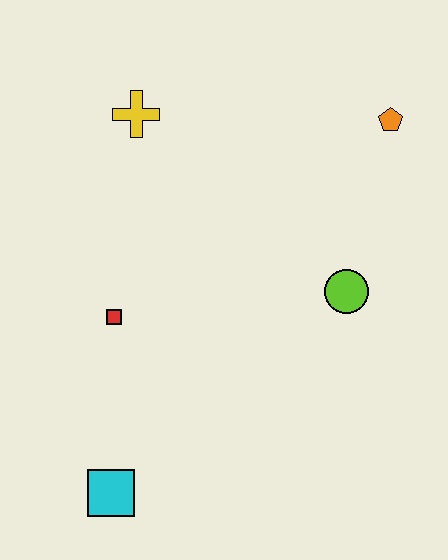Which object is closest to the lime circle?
The orange pentagon is closest to the lime circle.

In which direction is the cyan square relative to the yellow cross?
The cyan square is below the yellow cross.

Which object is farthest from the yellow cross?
The cyan square is farthest from the yellow cross.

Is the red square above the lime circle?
No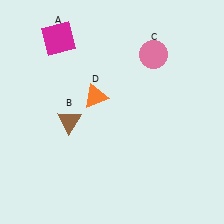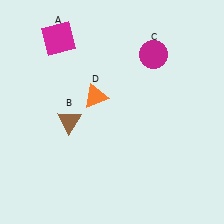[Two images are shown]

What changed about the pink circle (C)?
In Image 1, C is pink. In Image 2, it changed to magenta.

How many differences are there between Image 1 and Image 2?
There is 1 difference between the two images.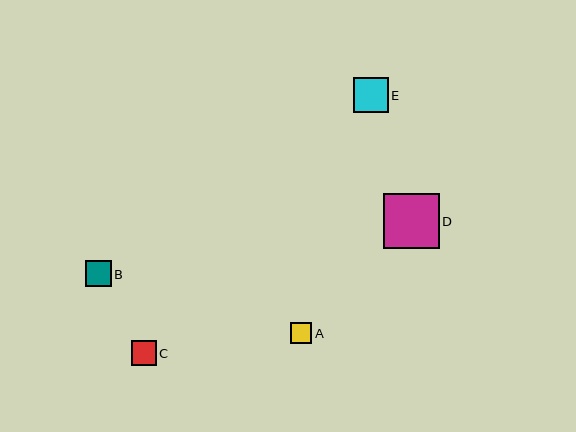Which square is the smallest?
Square A is the smallest with a size of approximately 21 pixels.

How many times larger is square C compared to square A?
Square C is approximately 1.2 times the size of square A.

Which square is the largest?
Square D is the largest with a size of approximately 56 pixels.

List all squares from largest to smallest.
From largest to smallest: D, E, B, C, A.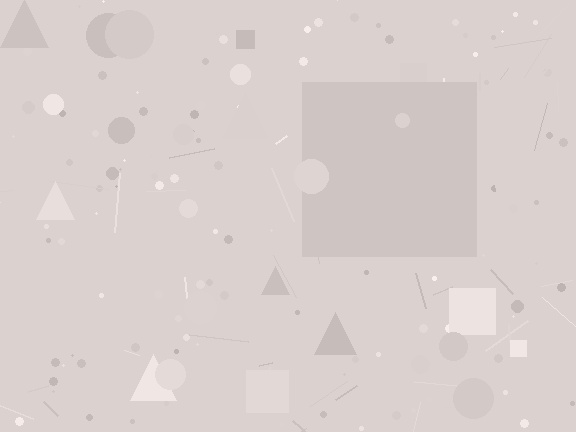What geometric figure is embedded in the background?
A square is embedded in the background.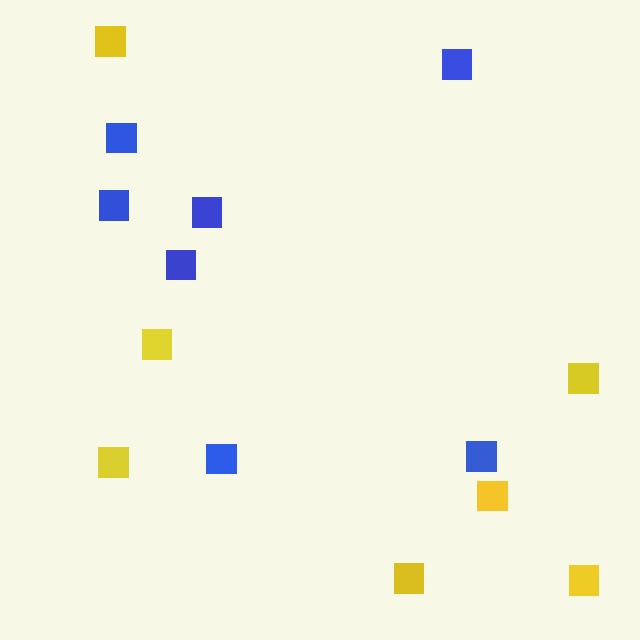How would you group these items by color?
There are 2 groups: one group of yellow squares (7) and one group of blue squares (7).